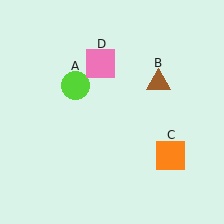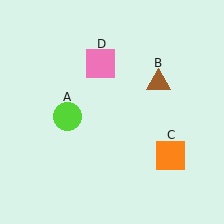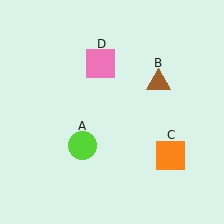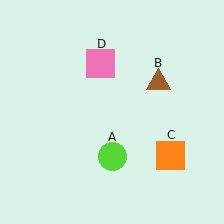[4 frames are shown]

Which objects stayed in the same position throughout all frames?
Brown triangle (object B) and orange square (object C) and pink square (object D) remained stationary.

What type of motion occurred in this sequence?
The lime circle (object A) rotated counterclockwise around the center of the scene.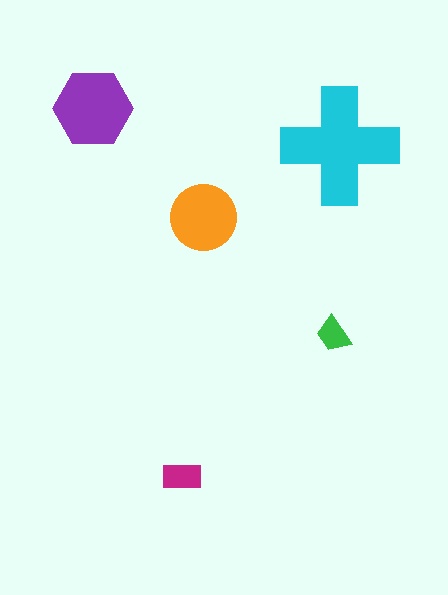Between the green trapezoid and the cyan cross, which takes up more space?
The cyan cross.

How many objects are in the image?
There are 5 objects in the image.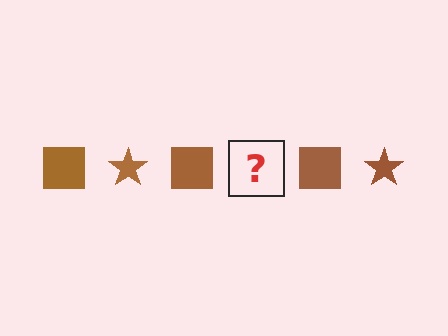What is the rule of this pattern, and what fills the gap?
The rule is that the pattern cycles through square, star shapes in brown. The gap should be filled with a brown star.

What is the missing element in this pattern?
The missing element is a brown star.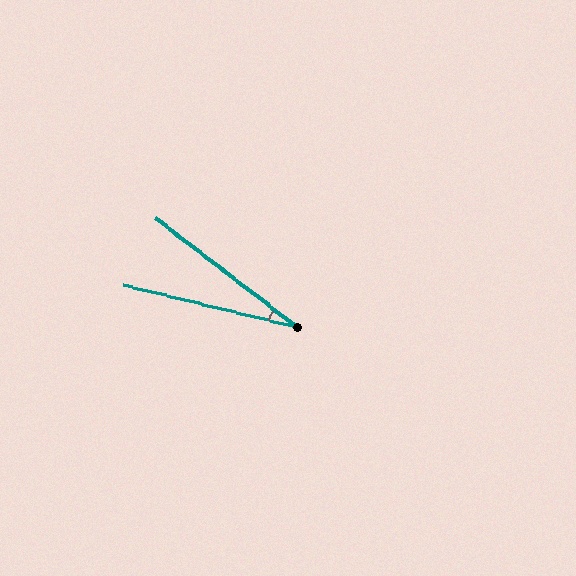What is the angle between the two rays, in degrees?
Approximately 24 degrees.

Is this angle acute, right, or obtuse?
It is acute.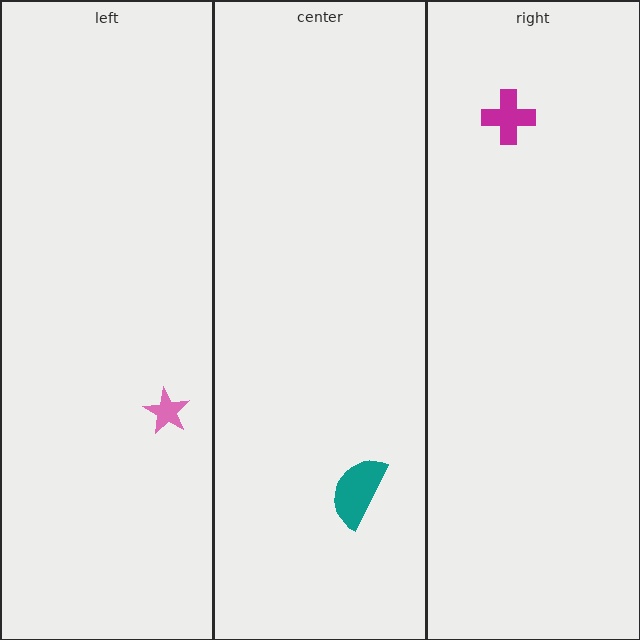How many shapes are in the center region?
1.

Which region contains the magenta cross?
The right region.